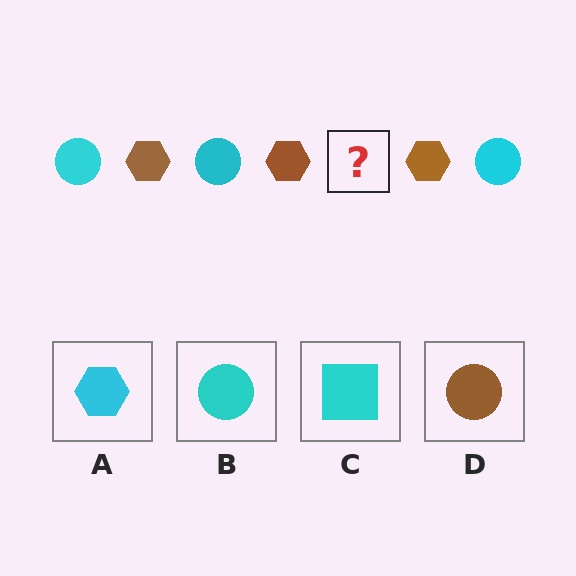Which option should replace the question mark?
Option B.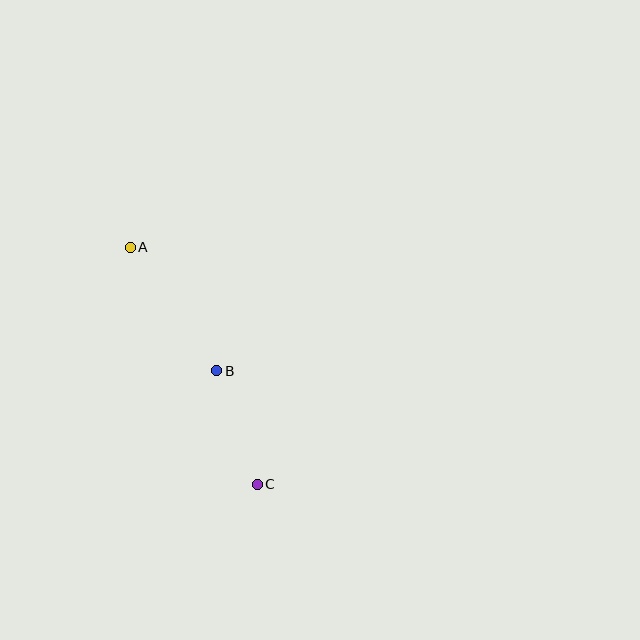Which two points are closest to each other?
Points B and C are closest to each other.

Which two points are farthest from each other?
Points A and C are farthest from each other.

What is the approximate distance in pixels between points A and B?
The distance between A and B is approximately 151 pixels.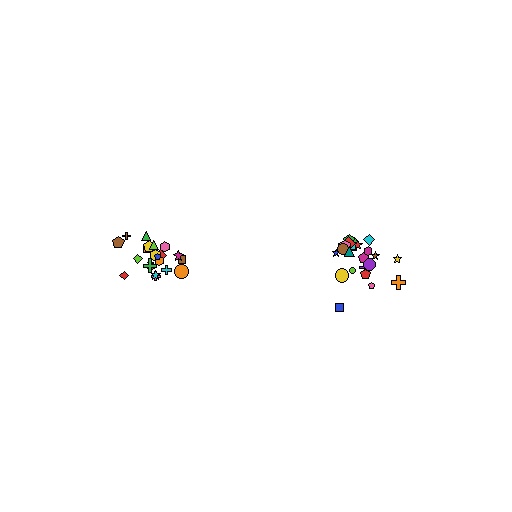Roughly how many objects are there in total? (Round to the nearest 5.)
Roughly 45 objects in total.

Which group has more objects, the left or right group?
The right group.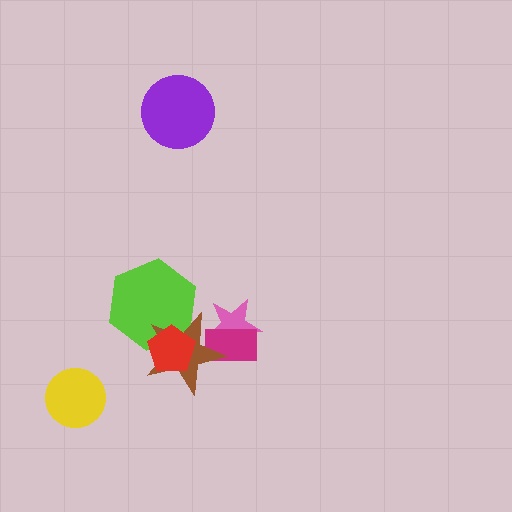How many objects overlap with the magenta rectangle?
2 objects overlap with the magenta rectangle.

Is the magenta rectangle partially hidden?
Yes, it is partially covered by another shape.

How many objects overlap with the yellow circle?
0 objects overlap with the yellow circle.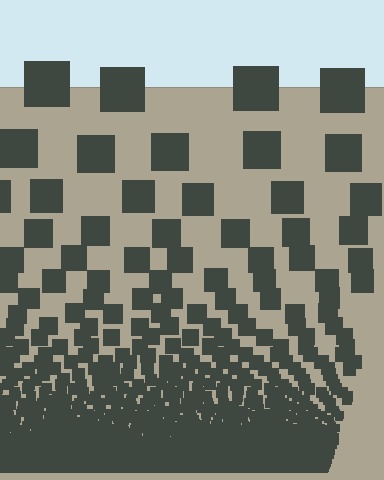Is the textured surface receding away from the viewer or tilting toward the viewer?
The surface appears to tilt toward the viewer. Texture elements get larger and sparser toward the top.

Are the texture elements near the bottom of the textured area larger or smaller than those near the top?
Smaller. The gradient is inverted — elements near the bottom are smaller and denser.